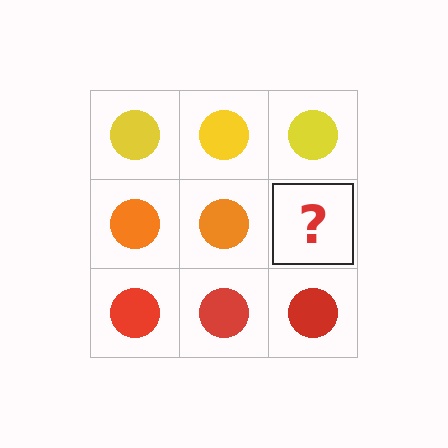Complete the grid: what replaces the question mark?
The question mark should be replaced with an orange circle.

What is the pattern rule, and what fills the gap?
The rule is that each row has a consistent color. The gap should be filled with an orange circle.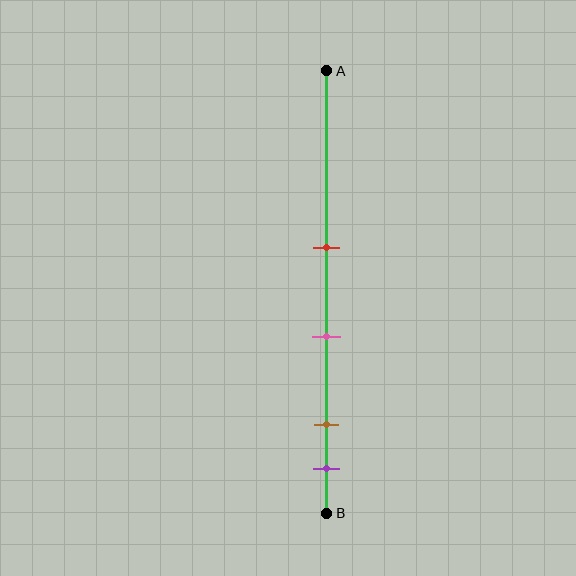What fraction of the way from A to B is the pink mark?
The pink mark is approximately 60% (0.6) of the way from A to B.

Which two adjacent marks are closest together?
The brown and purple marks are the closest adjacent pair.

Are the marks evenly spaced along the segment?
No, the marks are not evenly spaced.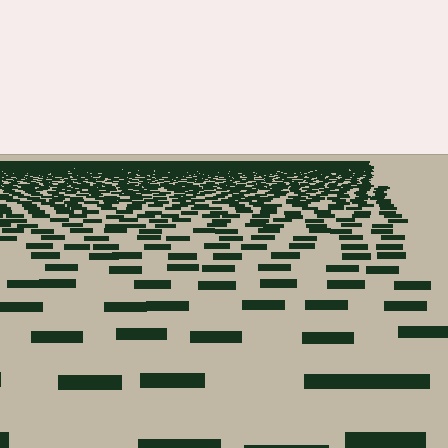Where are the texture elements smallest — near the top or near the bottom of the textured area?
Near the top.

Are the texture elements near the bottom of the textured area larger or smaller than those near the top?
Larger. Near the bottom, elements are closer to the viewer and appear at a bigger on-screen size.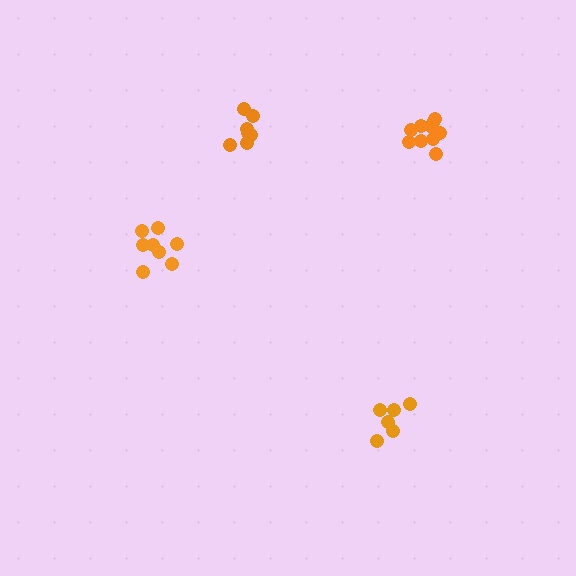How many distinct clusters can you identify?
There are 4 distinct clusters.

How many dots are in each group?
Group 1: 10 dots, Group 2: 8 dots, Group 3: 6 dots, Group 4: 7 dots (31 total).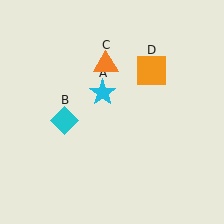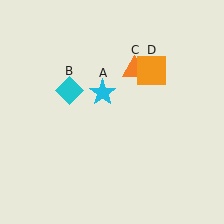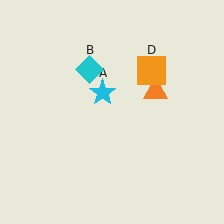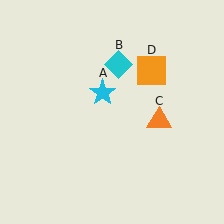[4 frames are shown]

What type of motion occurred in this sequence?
The cyan diamond (object B), orange triangle (object C) rotated clockwise around the center of the scene.